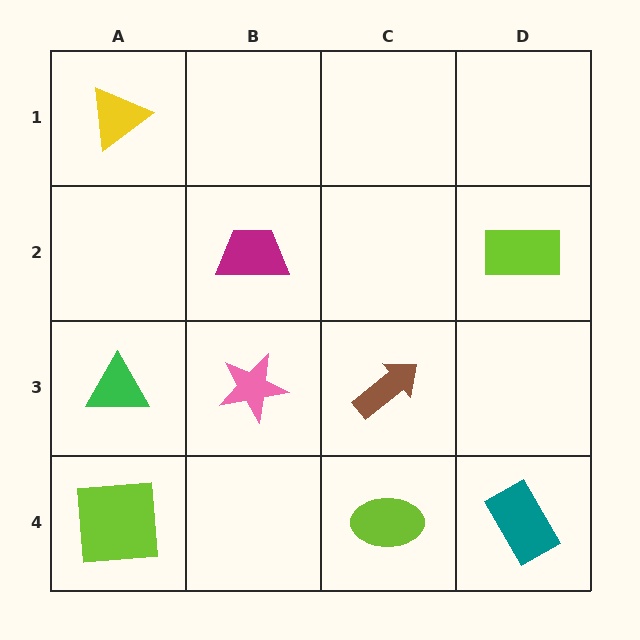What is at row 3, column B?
A pink star.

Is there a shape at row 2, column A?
No, that cell is empty.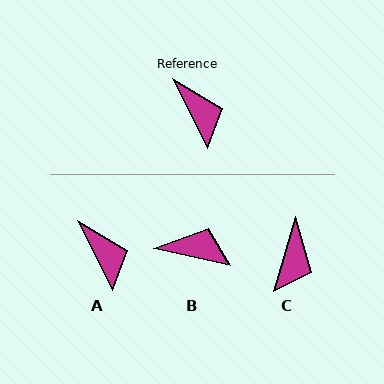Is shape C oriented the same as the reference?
No, it is off by about 43 degrees.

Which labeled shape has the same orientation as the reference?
A.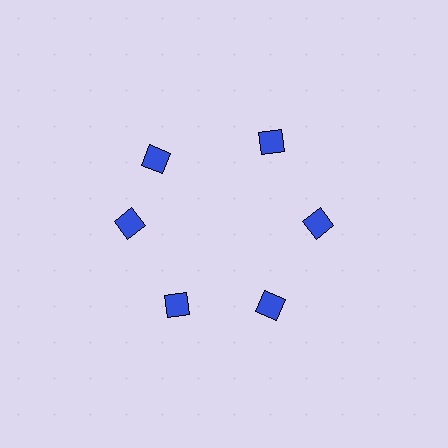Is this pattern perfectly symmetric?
No. The 6 blue diamonds are arranged in a ring, but one element near the 11 o'clock position is rotated out of alignment along the ring, breaking the 6-fold rotational symmetry.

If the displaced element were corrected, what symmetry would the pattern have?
It would have 6-fold rotational symmetry — the pattern would map onto itself every 60 degrees.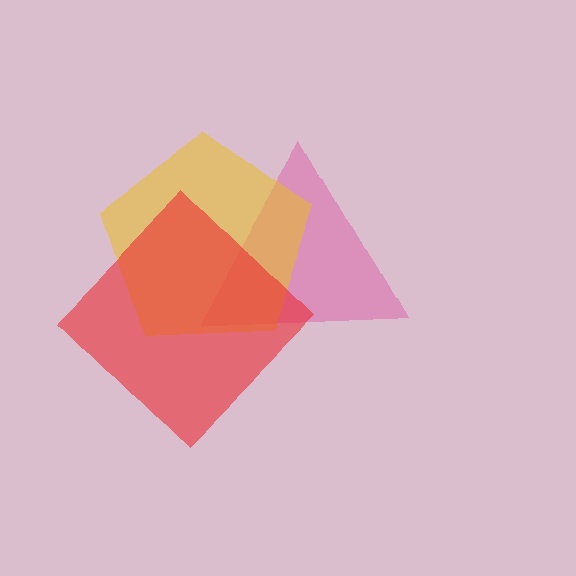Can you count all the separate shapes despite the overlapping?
Yes, there are 3 separate shapes.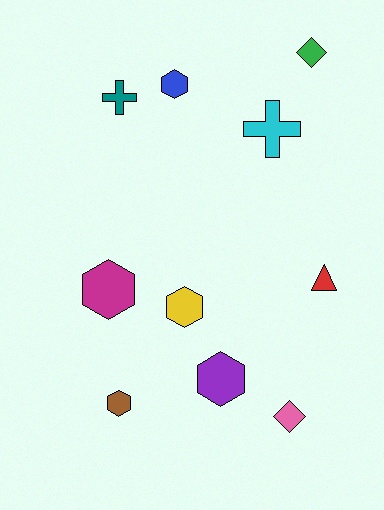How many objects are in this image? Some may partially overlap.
There are 10 objects.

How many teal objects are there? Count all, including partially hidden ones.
There is 1 teal object.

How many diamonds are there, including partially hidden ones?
There are 2 diamonds.